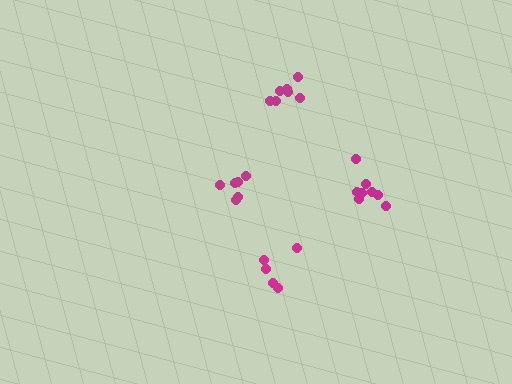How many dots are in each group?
Group 1: 7 dots, Group 2: 5 dots, Group 3: 6 dots, Group 4: 8 dots (26 total).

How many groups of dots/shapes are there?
There are 4 groups.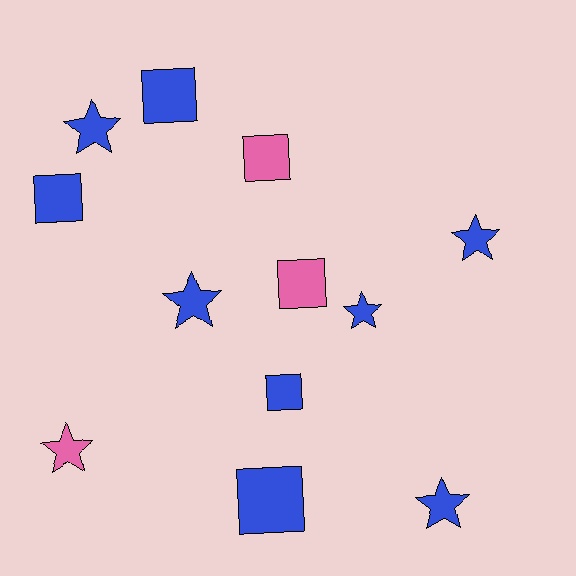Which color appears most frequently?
Blue, with 9 objects.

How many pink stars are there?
There is 1 pink star.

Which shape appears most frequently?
Star, with 6 objects.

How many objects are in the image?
There are 12 objects.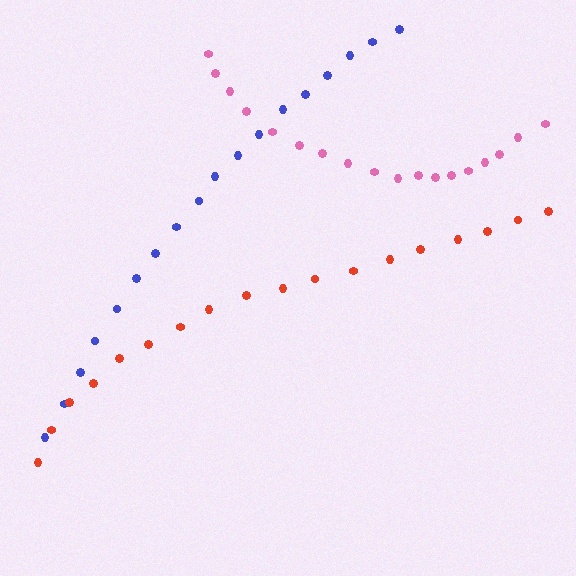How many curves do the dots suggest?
There are 3 distinct paths.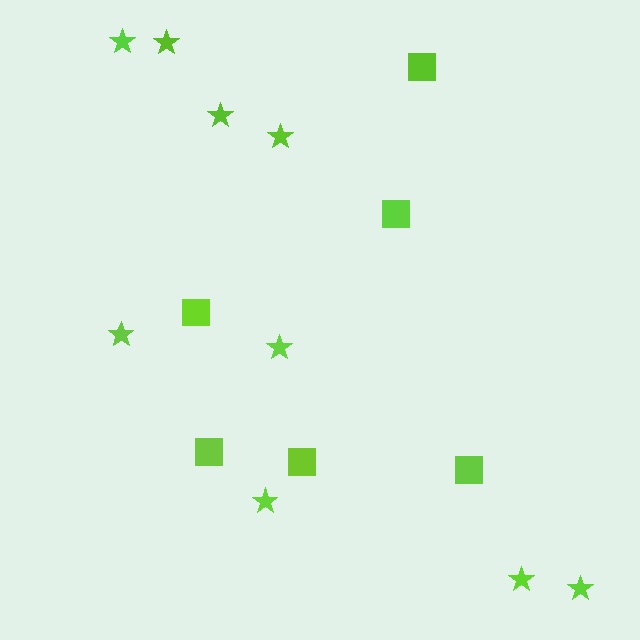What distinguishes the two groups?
There are 2 groups: one group of stars (9) and one group of squares (6).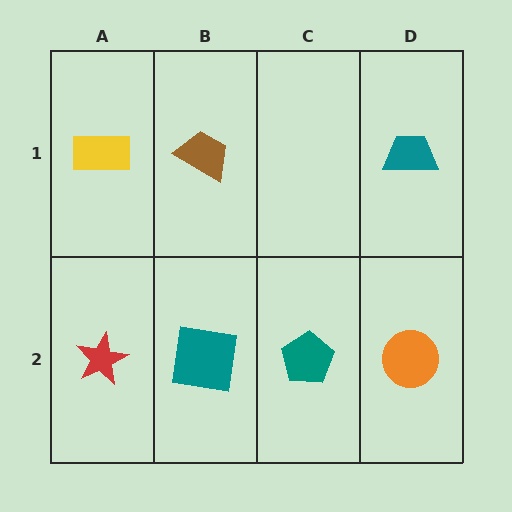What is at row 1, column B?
A brown trapezoid.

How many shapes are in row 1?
3 shapes.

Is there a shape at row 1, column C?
No, that cell is empty.